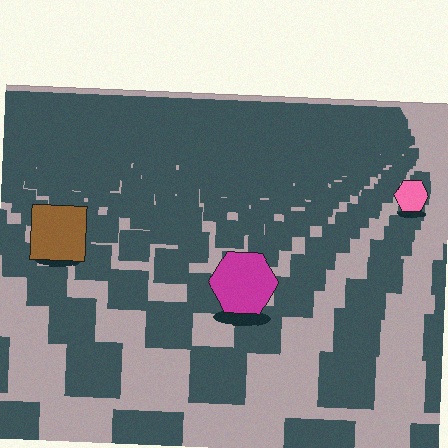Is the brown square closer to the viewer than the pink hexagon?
Yes. The brown square is closer — you can tell from the texture gradient: the ground texture is coarser near it.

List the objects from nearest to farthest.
From nearest to farthest: the magenta hexagon, the brown square, the pink hexagon.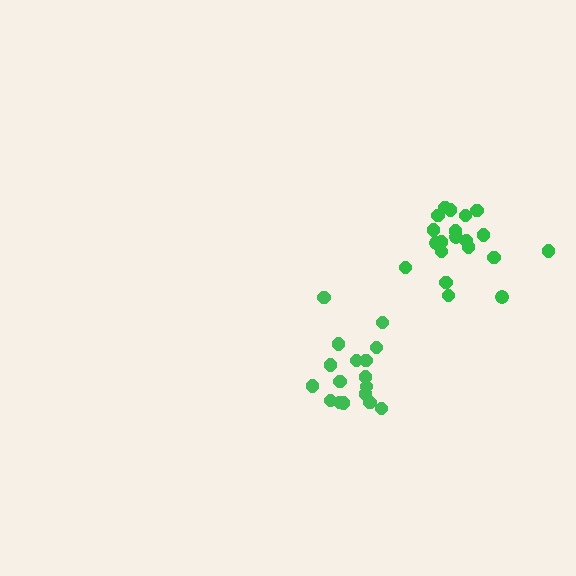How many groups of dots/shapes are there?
There are 2 groups.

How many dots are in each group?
Group 1: 20 dots, Group 2: 17 dots (37 total).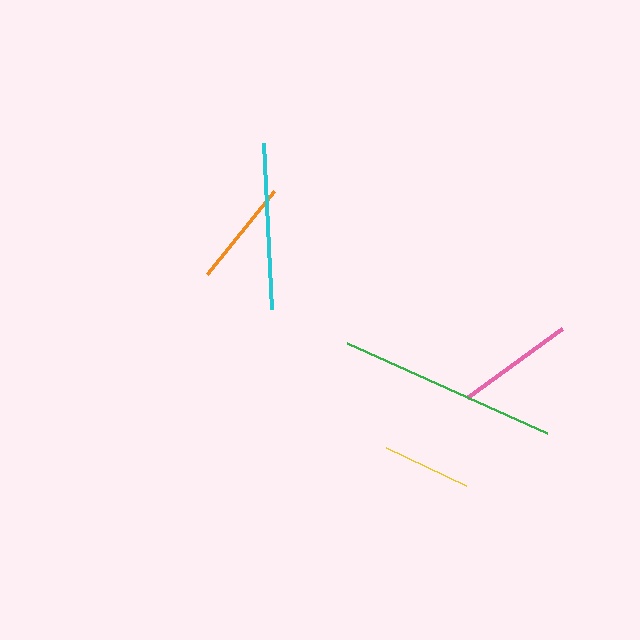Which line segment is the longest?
The green line is the longest at approximately 219 pixels.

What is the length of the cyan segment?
The cyan segment is approximately 167 pixels long.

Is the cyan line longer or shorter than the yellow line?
The cyan line is longer than the yellow line.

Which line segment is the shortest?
The yellow line is the shortest at approximately 89 pixels.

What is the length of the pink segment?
The pink segment is approximately 117 pixels long.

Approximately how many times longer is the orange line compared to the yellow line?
The orange line is approximately 1.2 times the length of the yellow line.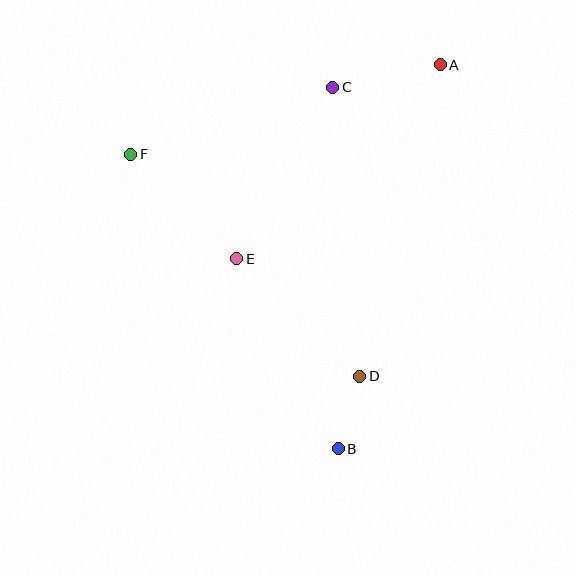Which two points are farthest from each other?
Points A and B are farthest from each other.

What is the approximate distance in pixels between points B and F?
The distance between B and F is approximately 360 pixels.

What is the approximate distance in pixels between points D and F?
The distance between D and F is approximately 319 pixels.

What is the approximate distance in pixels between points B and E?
The distance between B and E is approximately 215 pixels.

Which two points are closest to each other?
Points B and D are closest to each other.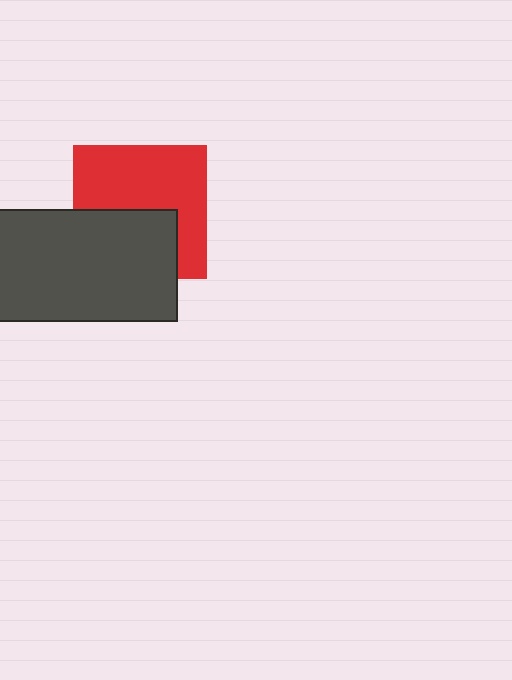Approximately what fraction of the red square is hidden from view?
Roughly 41% of the red square is hidden behind the dark gray rectangle.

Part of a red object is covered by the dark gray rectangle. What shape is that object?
It is a square.